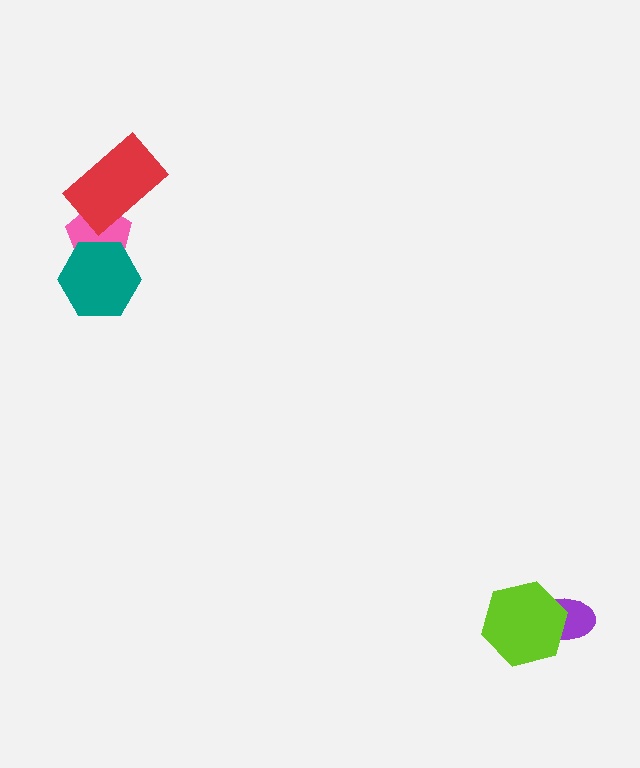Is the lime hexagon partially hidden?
No, no other shape covers it.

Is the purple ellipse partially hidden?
Yes, it is partially covered by another shape.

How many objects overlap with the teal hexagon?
1 object overlaps with the teal hexagon.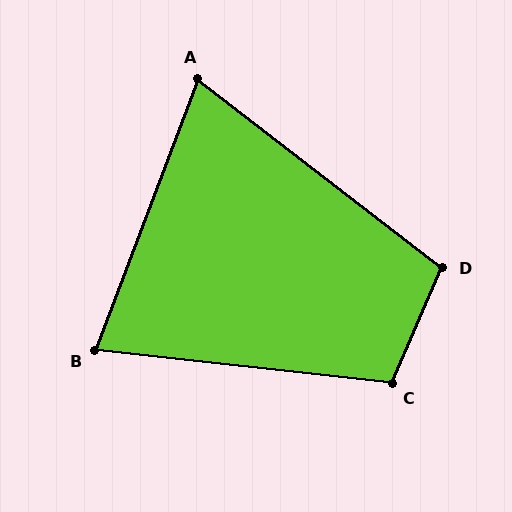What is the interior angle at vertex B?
Approximately 76 degrees (acute).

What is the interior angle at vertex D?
Approximately 104 degrees (obtuse).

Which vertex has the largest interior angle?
C, at approximately 107 degrees.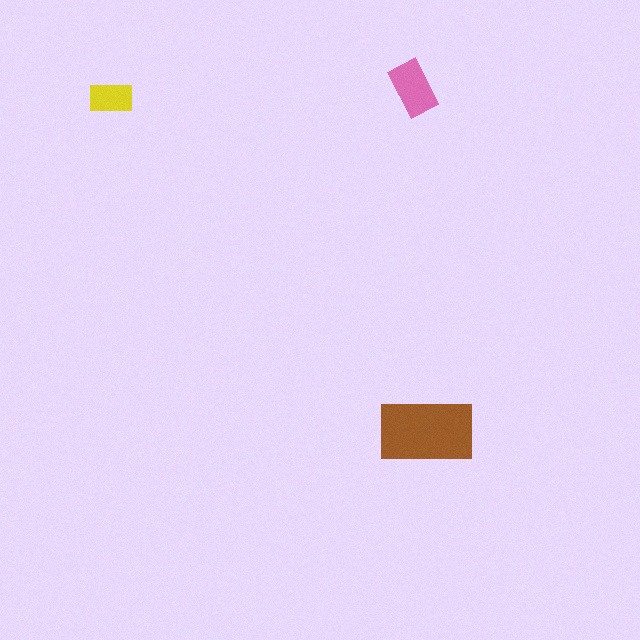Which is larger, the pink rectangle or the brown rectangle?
The brown one.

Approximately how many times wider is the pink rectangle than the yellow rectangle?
About 1.5 times wider.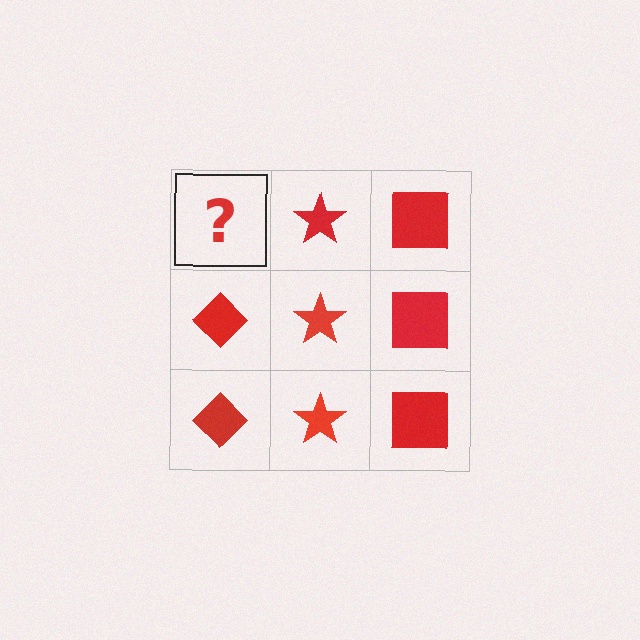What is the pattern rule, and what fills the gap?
The rule is that each column has a consistent shape. The gap should be filled with a red diamond.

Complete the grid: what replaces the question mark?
The question mark should be replaced with a red diamond.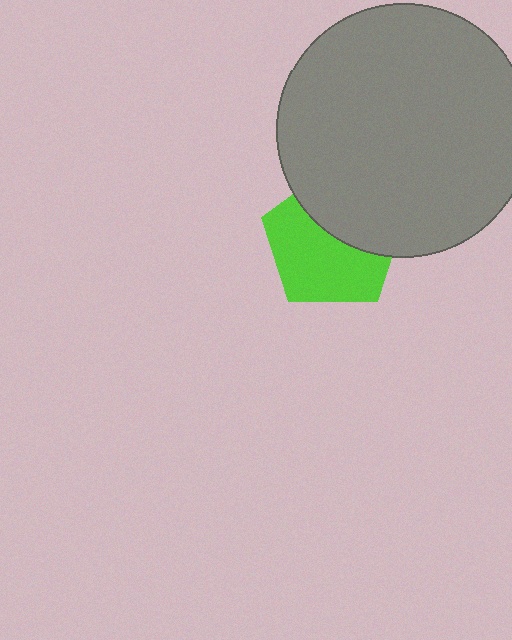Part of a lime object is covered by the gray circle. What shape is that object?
It is a pentagon.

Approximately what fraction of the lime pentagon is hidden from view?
Roughly 41% of the lime pentagon is hidden behind the gray circle.